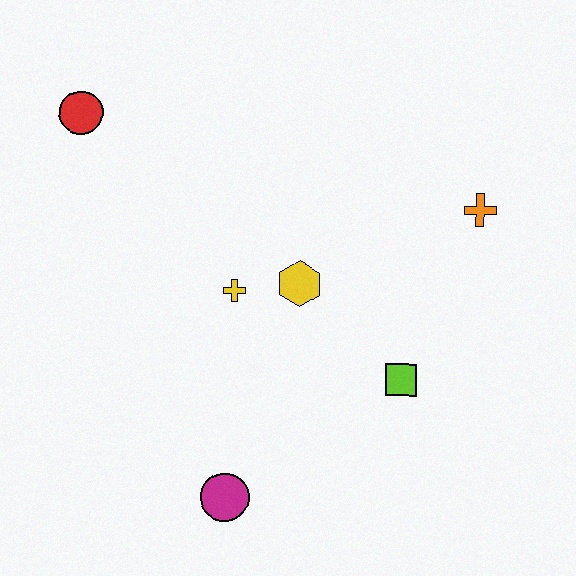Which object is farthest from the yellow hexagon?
The red circle is farthest from the yellow hexagon.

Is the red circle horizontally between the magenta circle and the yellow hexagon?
No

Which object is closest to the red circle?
The yellow cross is closest to the red circle.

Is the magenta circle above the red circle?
No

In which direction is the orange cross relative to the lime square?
The orange cross is above the lime square.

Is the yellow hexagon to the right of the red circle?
Yes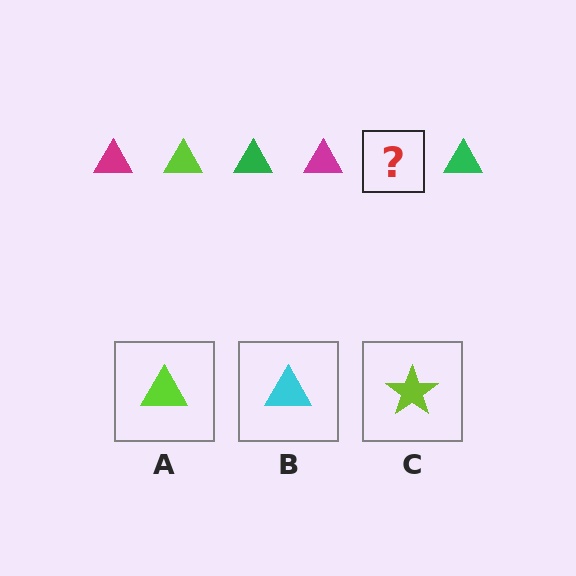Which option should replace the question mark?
Option A.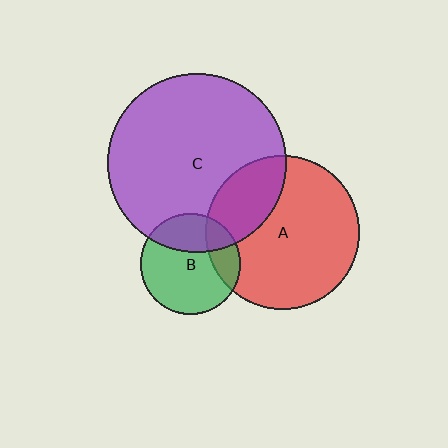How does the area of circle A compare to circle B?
Approximately 2.3 times.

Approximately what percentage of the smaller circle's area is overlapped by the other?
Approximately 30%.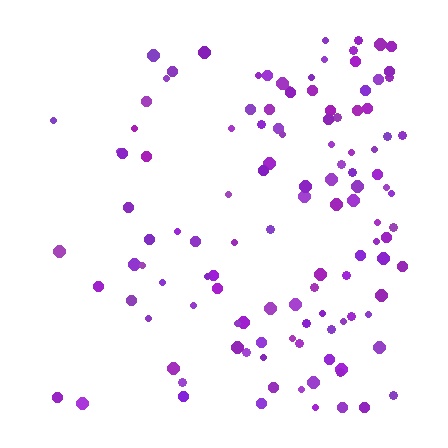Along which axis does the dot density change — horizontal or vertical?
Horizontal.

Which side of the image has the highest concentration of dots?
The right.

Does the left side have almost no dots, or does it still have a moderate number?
Still a moderate number, just noticeably fewer than the right.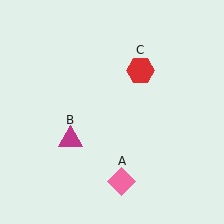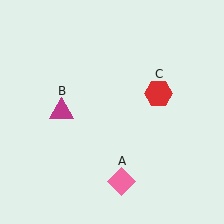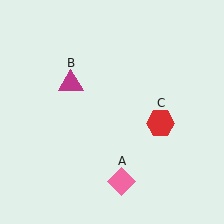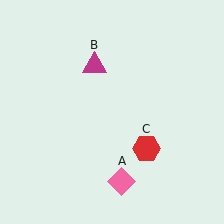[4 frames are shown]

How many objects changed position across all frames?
2 objects changed position: magenta triangle (object B), red hexagon (object C).